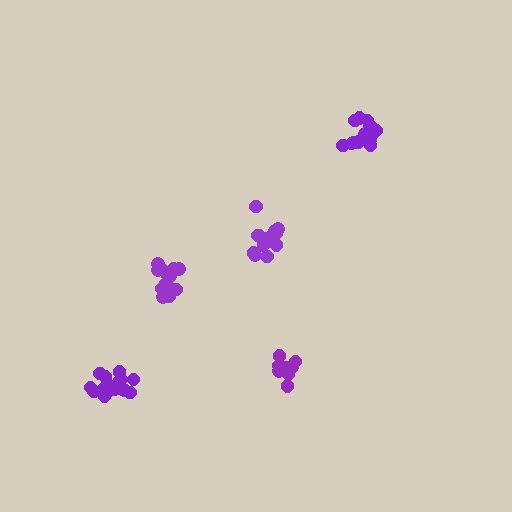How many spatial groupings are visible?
There are 5 spatial groupings.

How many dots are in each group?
Group 1: 16 dots, Group 2: 15 dots, Group 3: 15 dots, Group 4: 13 dots, Group 5: 12 dots (71 total).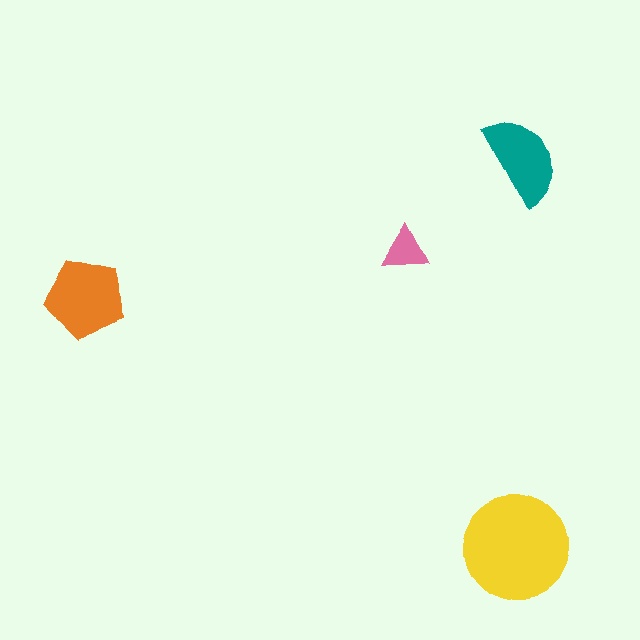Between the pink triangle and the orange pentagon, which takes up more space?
The orange pentagon.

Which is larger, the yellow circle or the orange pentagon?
The yellow circle.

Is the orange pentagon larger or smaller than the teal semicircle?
Larger.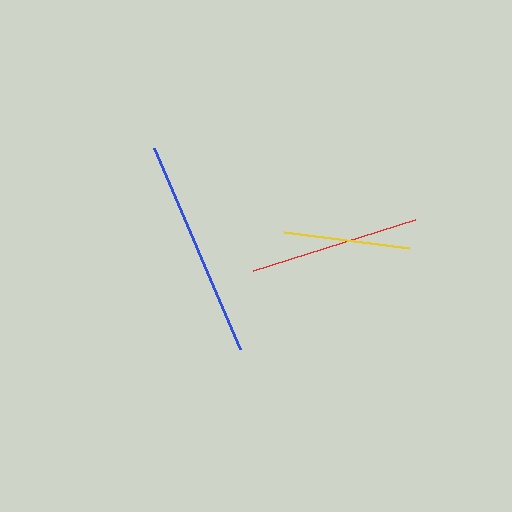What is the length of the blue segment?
The blue segment is approximately 218 pixels long.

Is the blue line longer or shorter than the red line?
The blue line is longer than the red line.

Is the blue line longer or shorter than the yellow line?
The blue line is longer than the yellow line.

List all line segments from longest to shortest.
From longest to shortest: blue, red, yellow.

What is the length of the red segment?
The red segment is approximately 169 pixels long.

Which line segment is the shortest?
The yellow line is the shortest at approximately 126 pixels.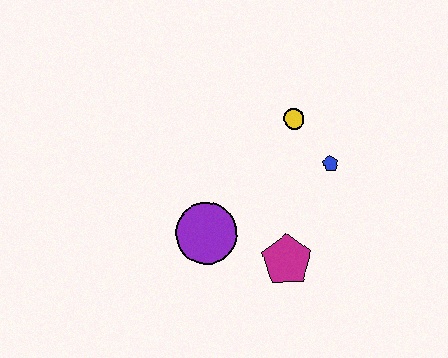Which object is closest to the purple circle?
The magenta pentagon is closest to the purple circle.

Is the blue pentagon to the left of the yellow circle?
No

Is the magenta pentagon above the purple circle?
No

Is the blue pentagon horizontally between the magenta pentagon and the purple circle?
No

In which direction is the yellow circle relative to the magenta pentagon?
The yellow circle is above the magenta pentagon.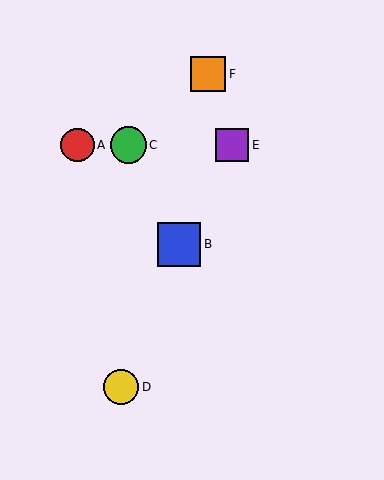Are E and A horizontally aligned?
Yes, both are at y≈145.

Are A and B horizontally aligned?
No, A is at y≈145 and B is at y≈244.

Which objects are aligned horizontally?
Objects A, C, E are aligned horizontally.